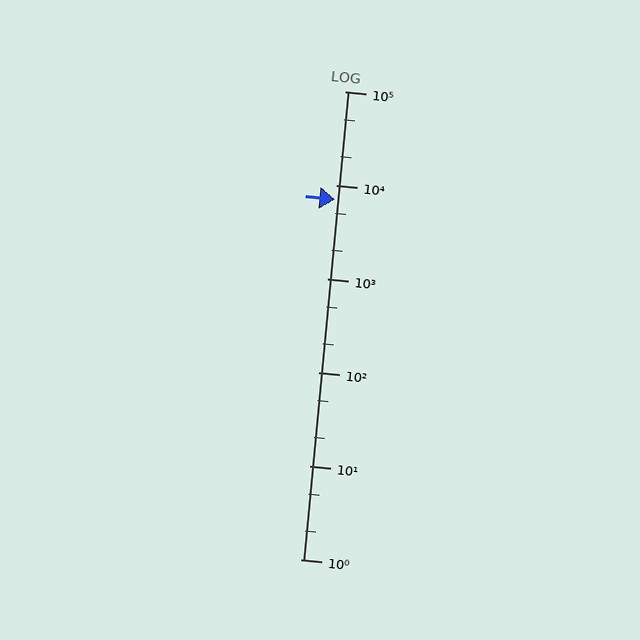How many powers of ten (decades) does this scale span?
The scale spans 5 decades, from 1 to 100000.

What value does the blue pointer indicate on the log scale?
The pointer indicates approximately 7000.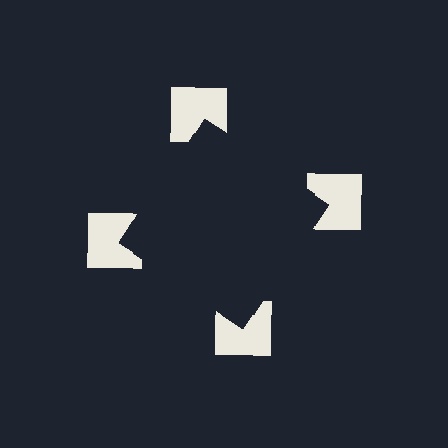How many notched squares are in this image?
There are 4 — one at each vertex of the illusory square.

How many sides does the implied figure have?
4 sides.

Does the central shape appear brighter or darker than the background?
It typically appears slightly darker than the background, even though no actual brightness change is drawn.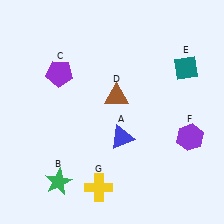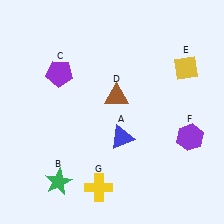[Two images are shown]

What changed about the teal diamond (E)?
In Image 1, E is teal. In Image 2, it changed to yellow.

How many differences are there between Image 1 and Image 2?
There is 1 difference between the two images.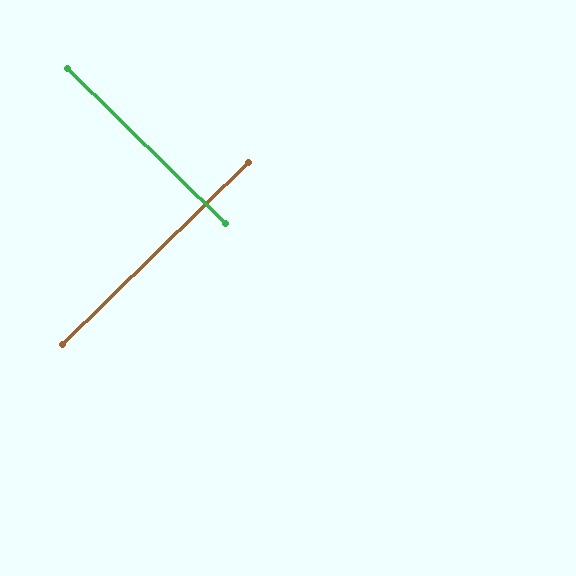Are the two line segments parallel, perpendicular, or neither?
Perpendicular — they meet at approximately 89°.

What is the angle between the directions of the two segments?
Approximately 89 degrees.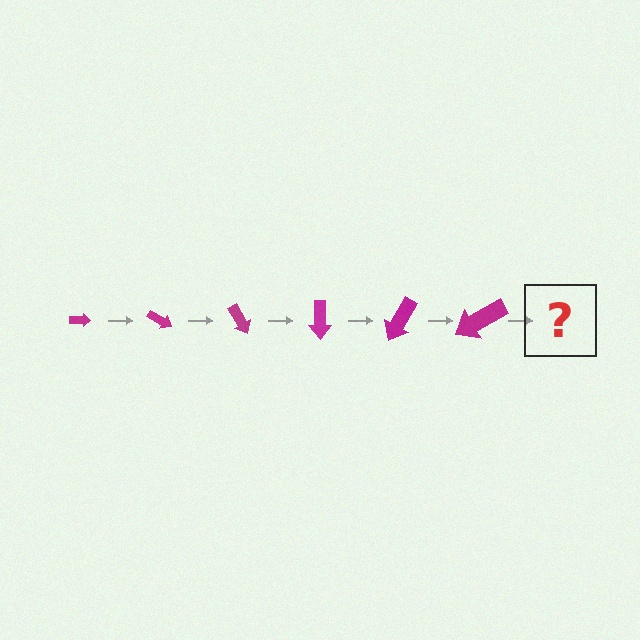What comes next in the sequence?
The next element should be an arrow, larger than the previous one and rotated 180 degrees from the start.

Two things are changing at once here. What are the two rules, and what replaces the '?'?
The two rules are that the arrow grows larger each step and it rotates 30 degrees each step. The '?' should be an arrow, larger than the previous one and rotated 180 degrees from the start.